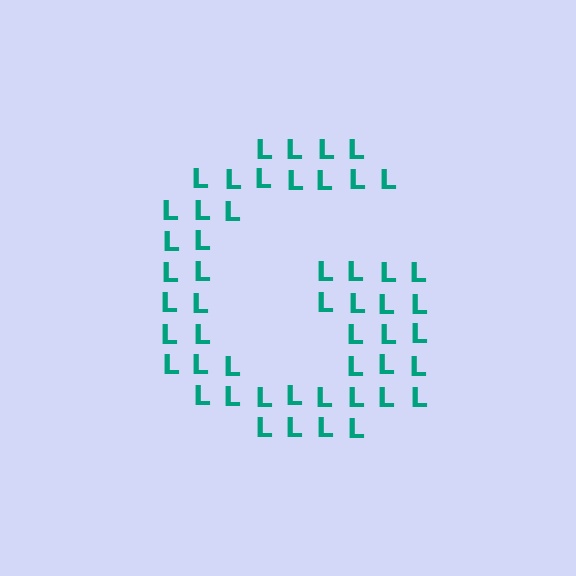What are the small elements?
The small elements are letter L's.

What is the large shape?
The large shape is the letter G.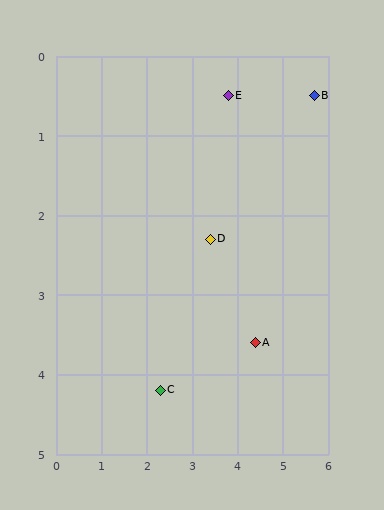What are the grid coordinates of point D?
Point D is at approximately (3.4, 2.3).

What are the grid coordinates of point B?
Point B is at approximately (5.7, 0.5).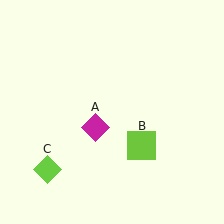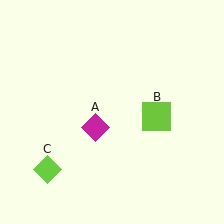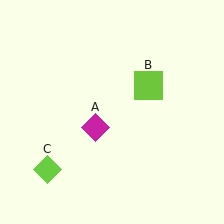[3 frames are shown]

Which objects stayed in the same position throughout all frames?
Magenta diamond (object A) and lime diamond (object C) remained stationary.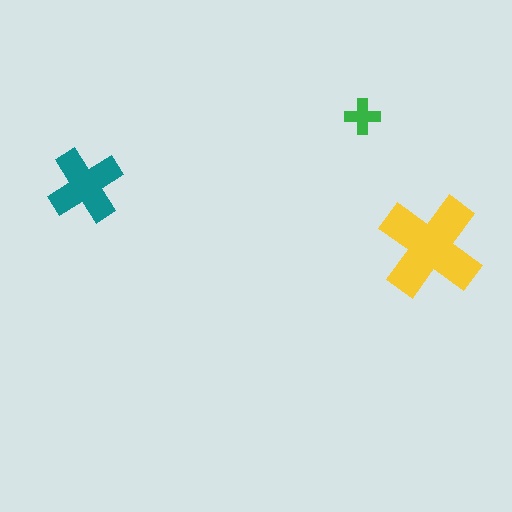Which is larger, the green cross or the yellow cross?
The yellow one.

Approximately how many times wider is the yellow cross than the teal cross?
About 1.5 times wider.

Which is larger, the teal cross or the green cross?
The teal one.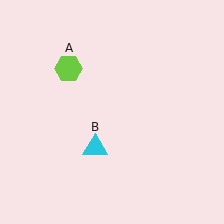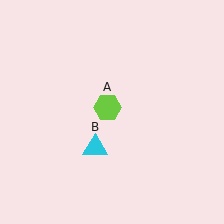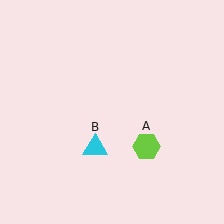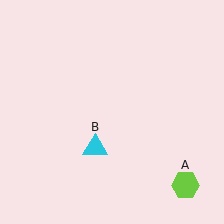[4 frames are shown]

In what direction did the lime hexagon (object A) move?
The lime hexagon (object A) moved down and to the right.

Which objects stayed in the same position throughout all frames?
Cyan triangle (object B) remained stationary.